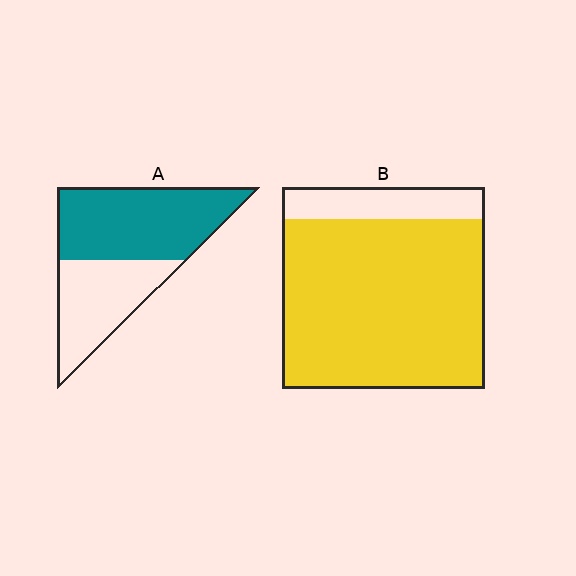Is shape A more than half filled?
Yes.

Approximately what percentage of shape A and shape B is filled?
A is approximately 60% and B is approximately 85%.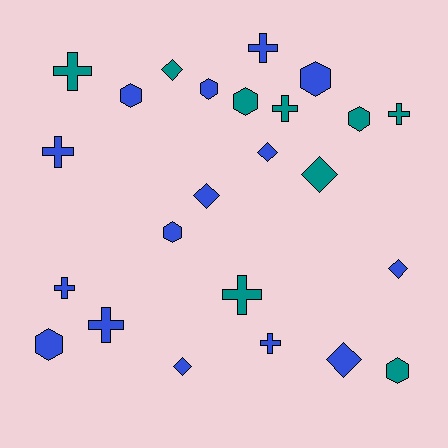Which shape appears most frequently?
Cross, with 9 objects.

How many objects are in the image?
There are 24 objects.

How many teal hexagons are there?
There are 3 teal hexagons.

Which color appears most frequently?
Blue, with 15 objects.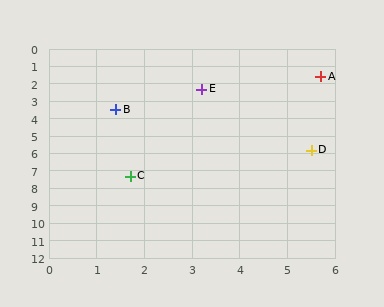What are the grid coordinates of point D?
Point D is at approximately (5.5, 5.8).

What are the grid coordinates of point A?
Point A is at approximately (5.7, 1.6).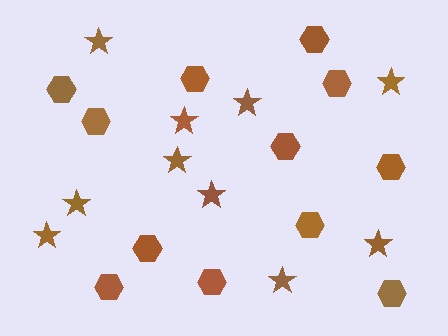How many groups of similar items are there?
There are 2 groups: one group of hexagons (12) and one group of stars (10).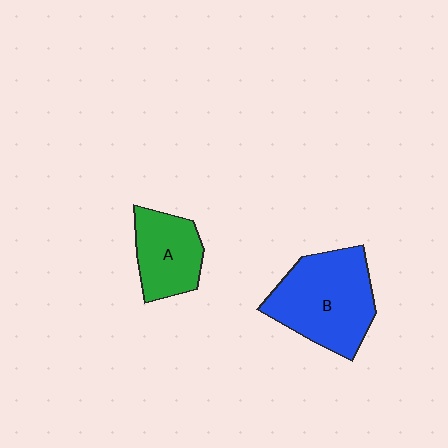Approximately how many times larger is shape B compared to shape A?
Approximately 1.6 times.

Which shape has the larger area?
Shape B (blue).